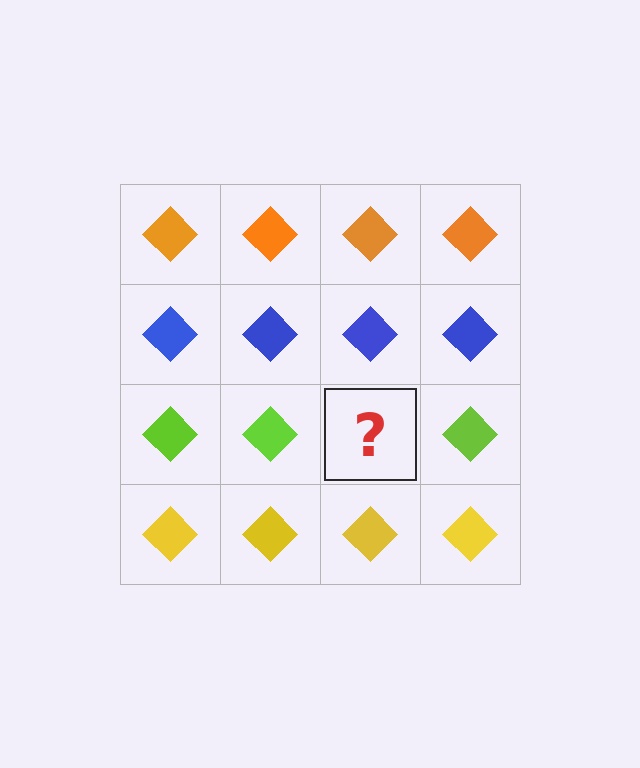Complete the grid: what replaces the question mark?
The question mark should be replaced with a lime diamond.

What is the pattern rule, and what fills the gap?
The rule is that each row has a consistent color. The gap should be filled with a lime diamond.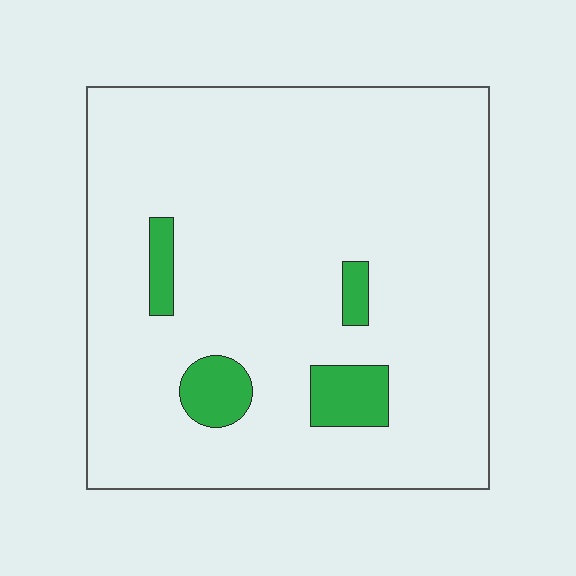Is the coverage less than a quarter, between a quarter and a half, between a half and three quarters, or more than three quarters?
Less than a quarter.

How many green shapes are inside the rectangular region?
4.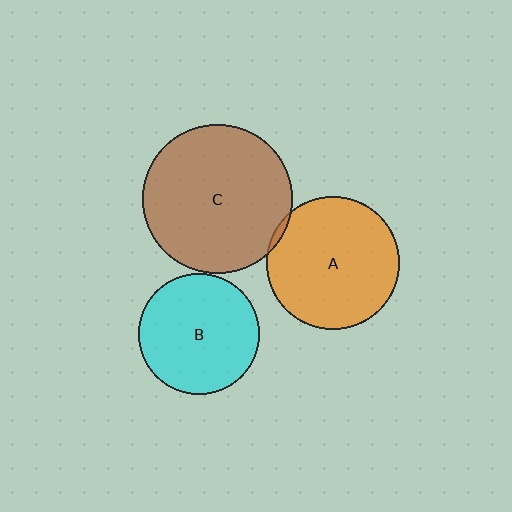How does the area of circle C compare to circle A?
Approximately 1.3 times.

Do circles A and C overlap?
Yes.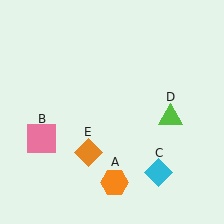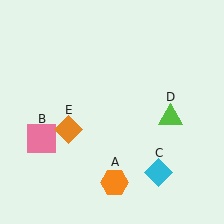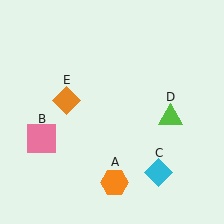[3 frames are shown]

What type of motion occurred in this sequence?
The orange diamond (object E) rotated clockwise around the center of the scene.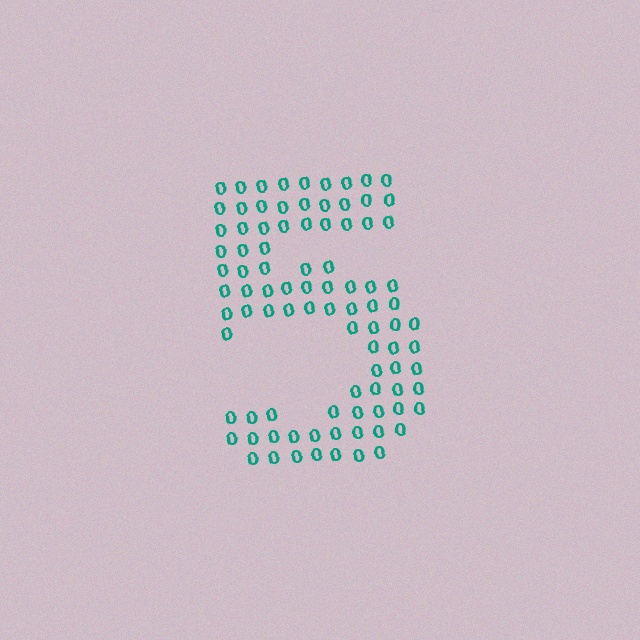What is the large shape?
The large shape is the digit 5.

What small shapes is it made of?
It is made of small digit 0's.